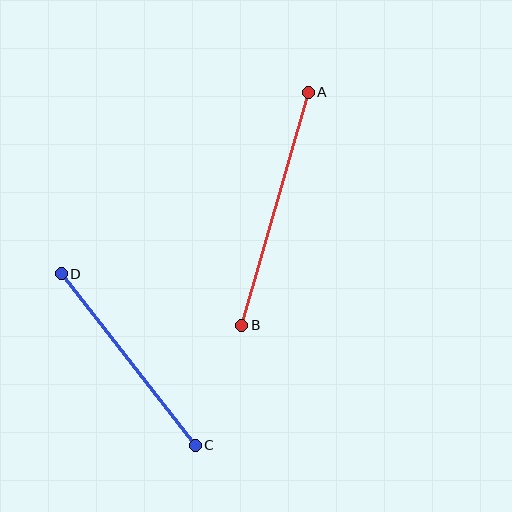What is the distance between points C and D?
The distance is approximately 218 pixels.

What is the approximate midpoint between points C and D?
The midpoint is at approximately (128, 359) pixels.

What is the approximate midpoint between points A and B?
The midpoint is at approximately (275, 209) pixels.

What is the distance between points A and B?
The distance is approximately 242 pixels.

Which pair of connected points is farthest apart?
Points A and B are farthest apart.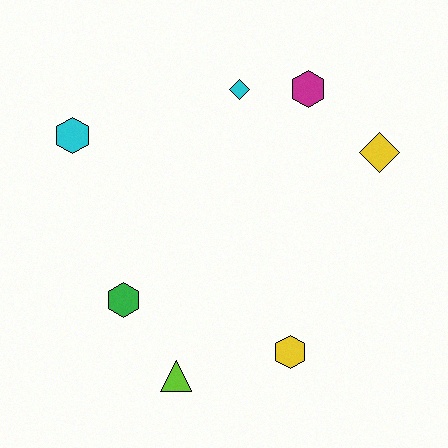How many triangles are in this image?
There is 1 triangle.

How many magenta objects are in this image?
There is 1 magenta object.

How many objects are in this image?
There are 7 objects.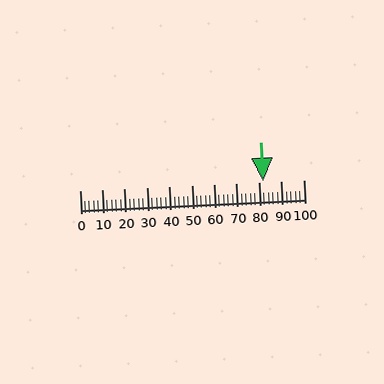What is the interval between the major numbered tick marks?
The major tick marks are spaced 10 units apart.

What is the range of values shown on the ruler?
The ruler shows values from 0 to 100.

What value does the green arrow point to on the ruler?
The green arrow points to approximately 82.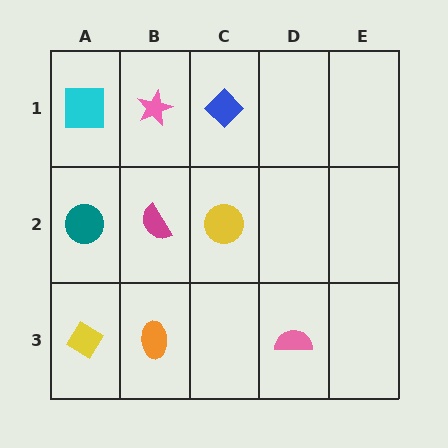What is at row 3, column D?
A pink semicircle.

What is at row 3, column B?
An orange ellipse.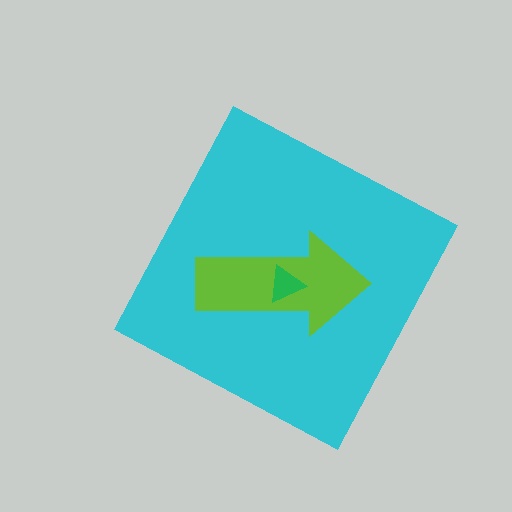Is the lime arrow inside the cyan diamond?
Yes.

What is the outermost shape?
The cyan diamond.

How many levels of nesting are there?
3.